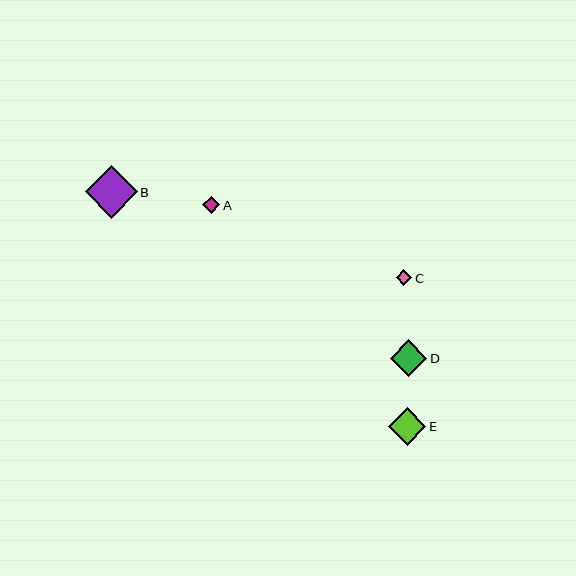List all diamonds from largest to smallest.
From largest to smallest: B, E, D, A, C.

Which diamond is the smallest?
Diamond C is the smallest with a size of approximately 16 pixels.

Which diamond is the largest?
Diamond B is the largest with a size of approximately 52 pixels.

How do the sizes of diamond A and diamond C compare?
Diamond A and diamond C are approximately the same size.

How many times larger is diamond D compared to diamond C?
Diamond D is approximately 2.3 times the size of diamond C.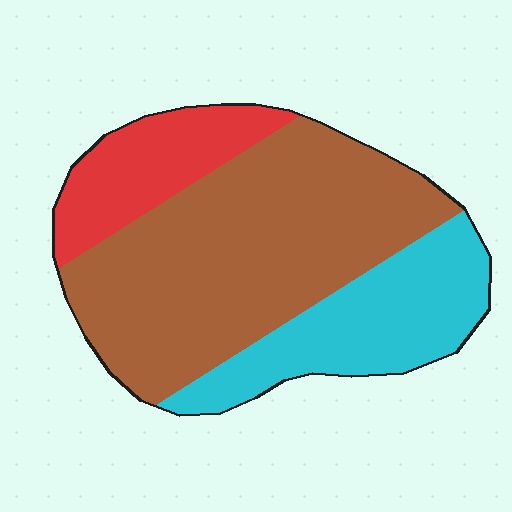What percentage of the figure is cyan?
Cyan covers 26% of the figure.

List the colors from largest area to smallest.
From largest to smallest: brown, cyan, red.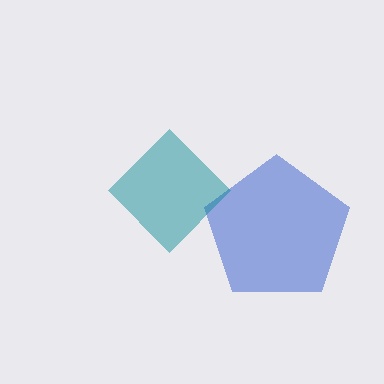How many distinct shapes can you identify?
There are 2 distinct shapes: a blue pentagon, a teal diamond.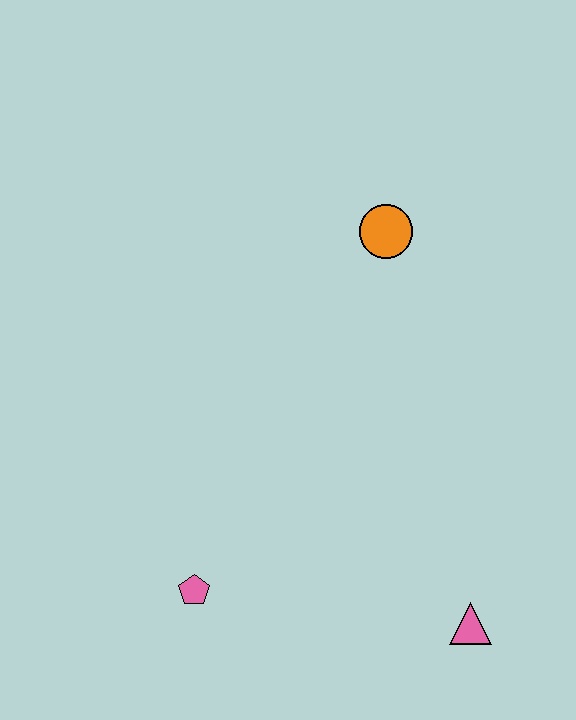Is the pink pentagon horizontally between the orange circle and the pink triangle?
No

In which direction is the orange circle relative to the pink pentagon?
The orange circle is above the pink pentagon.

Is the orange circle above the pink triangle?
Yes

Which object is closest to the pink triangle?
The pink pentagon is closest to the pink triangle.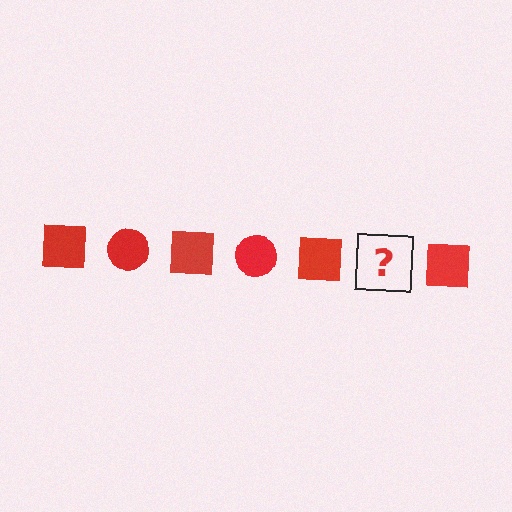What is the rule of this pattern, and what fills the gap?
The rule is that the pattern cycles through square, circle shapes in red. The gap should be filled with a red circle.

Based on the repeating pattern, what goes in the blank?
The blank should be a red circle.